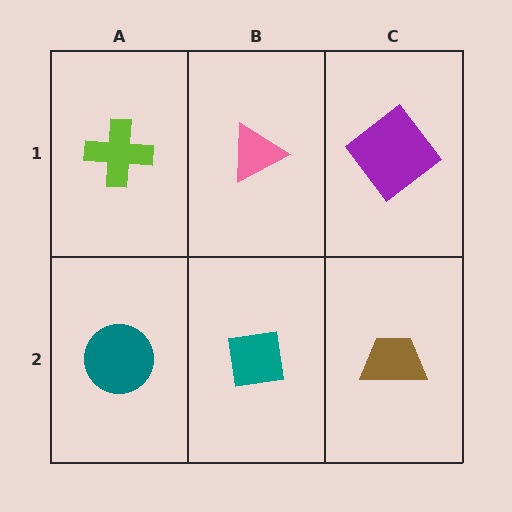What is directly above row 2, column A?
A lime cross.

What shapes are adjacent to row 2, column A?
A lime cross (row 1, column A), a teal square (row 2, column B).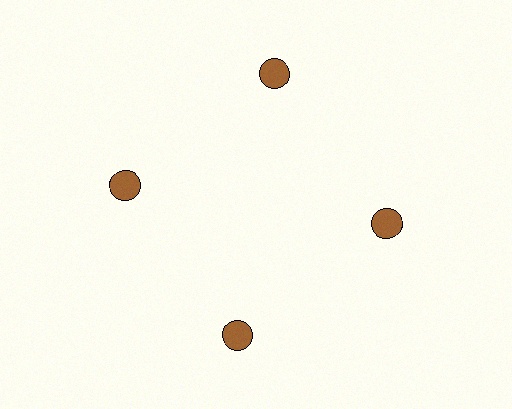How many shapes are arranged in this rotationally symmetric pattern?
There are 4 shapes, arranged in 4 groups of 1.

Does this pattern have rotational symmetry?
Yes, this pattern has 4-fold rotational symmetry. It looks the same after rotating 90 degrees around the center.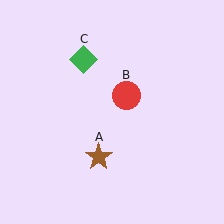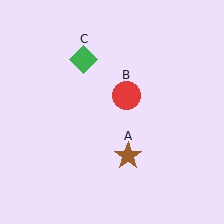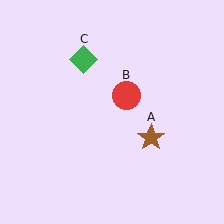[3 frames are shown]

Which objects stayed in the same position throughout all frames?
Red circle (object B) and green diamond (object C) remained stationary.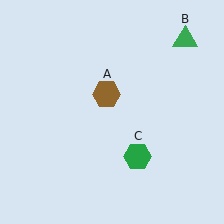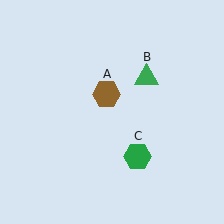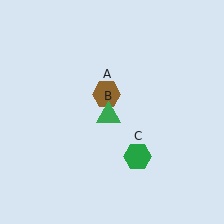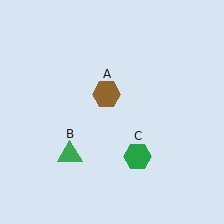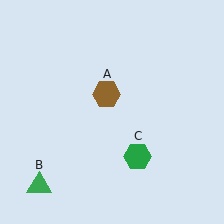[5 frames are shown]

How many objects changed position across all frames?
1 object changed position: green triangle (object B).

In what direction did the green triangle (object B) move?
The green triangle (object B) moved down and to the left.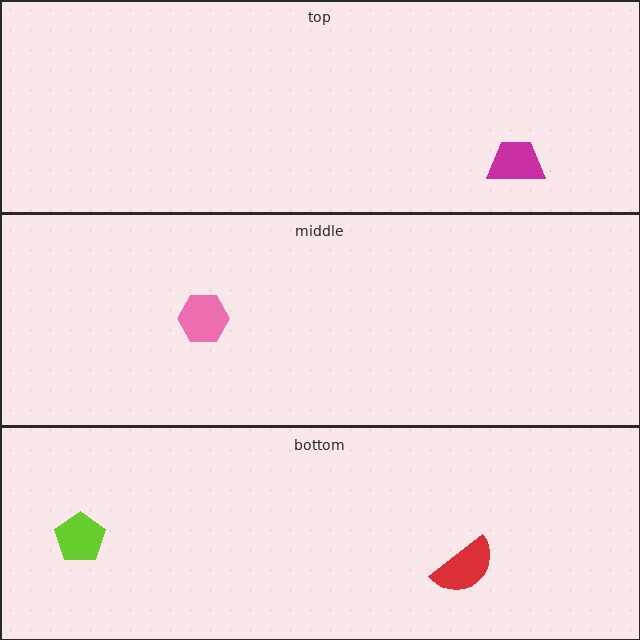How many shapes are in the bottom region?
2.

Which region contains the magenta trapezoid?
The top region.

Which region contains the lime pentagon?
The bottom region.